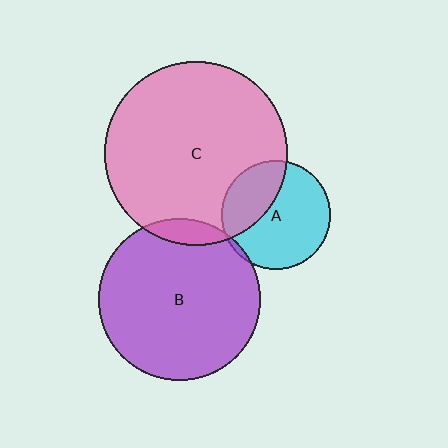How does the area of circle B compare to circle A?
Approximately 2.2 times.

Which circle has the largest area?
Circle C (pink).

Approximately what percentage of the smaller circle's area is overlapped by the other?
Approximately 5%.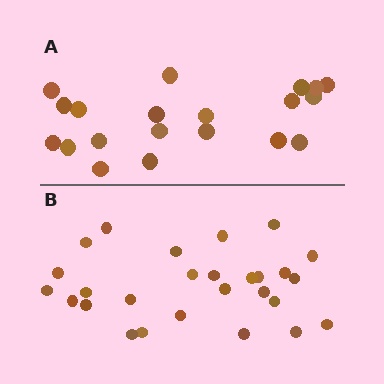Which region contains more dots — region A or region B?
Region B (the bottom region) has more dots.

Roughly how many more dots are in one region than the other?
Region B has roughly 8 or so more dots than region A.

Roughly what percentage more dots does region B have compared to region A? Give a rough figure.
About 35% more.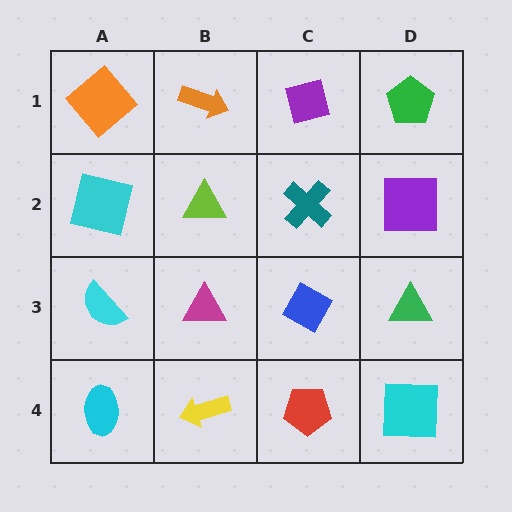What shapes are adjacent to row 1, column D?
A purple square (row 2, column D), a purple square (row 1, column C).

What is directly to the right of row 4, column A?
A yellow arrow.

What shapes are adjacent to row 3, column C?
A teal cross (row 2, column C), a red pentagon (row 4, column C), a magenta triangle (row 3, column B), a green triangle (row 3, column D).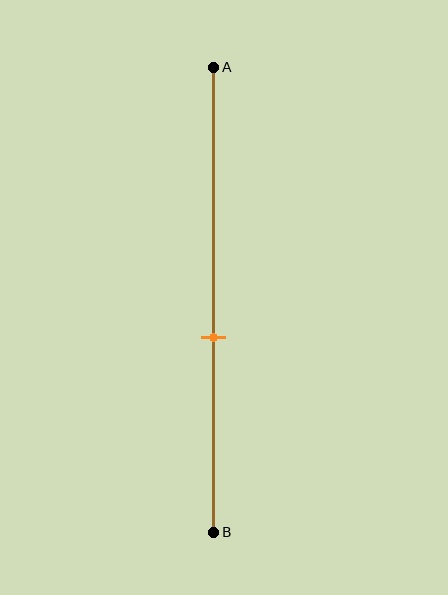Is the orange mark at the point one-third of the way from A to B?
No, the mark is at about 60% from A, not at the 33% one-third point.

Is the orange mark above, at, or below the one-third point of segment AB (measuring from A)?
The orange mark is below the one-third point of segment AB.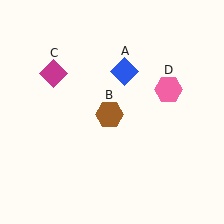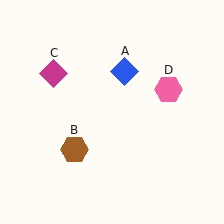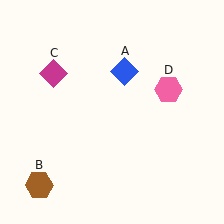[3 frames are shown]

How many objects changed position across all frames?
1 object changed position: brown hexagon (object B).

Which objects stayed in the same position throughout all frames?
Blue diamond (object A) and magenta diamond (object C) and pink hexagon (object D) remained stationary.